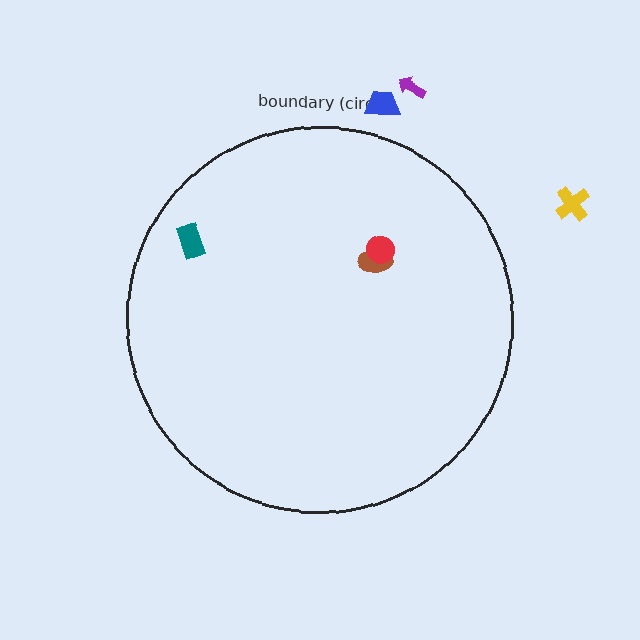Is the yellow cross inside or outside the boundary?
Outside.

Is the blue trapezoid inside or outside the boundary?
Outside.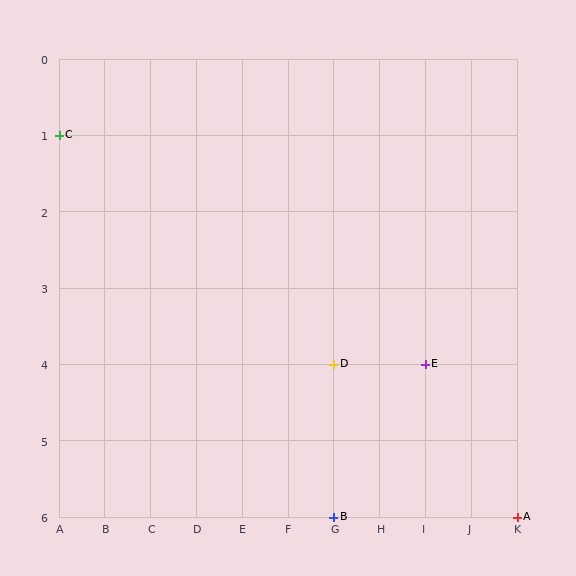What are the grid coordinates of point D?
Point D is at grid coordinates (G, 4).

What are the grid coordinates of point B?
Point B is at grid coordinates (G, 6).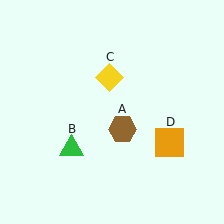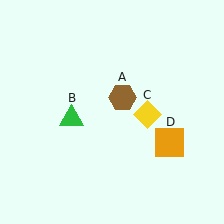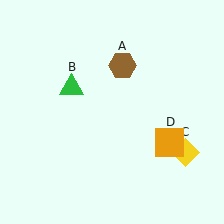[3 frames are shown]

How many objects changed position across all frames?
3 objects changed position: brown hexagon (object A), green triangle (object B), yellow diamond (object C).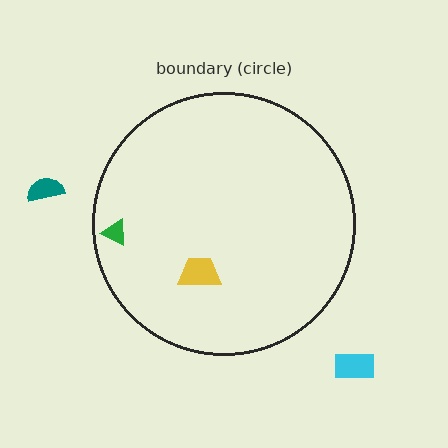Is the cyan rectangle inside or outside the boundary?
Outside.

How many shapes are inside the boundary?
2 inside, 2 outside.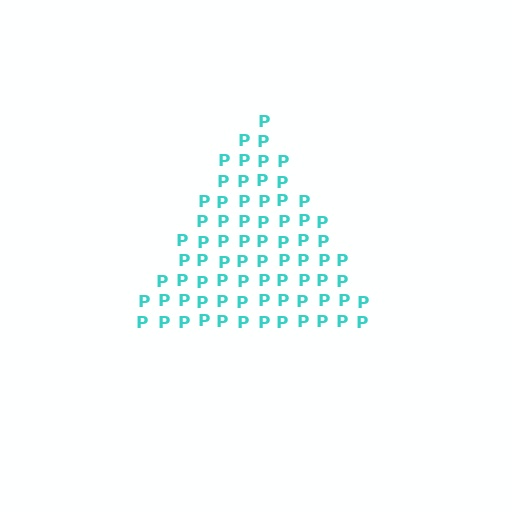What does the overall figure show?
The overall figure shows a triangle.